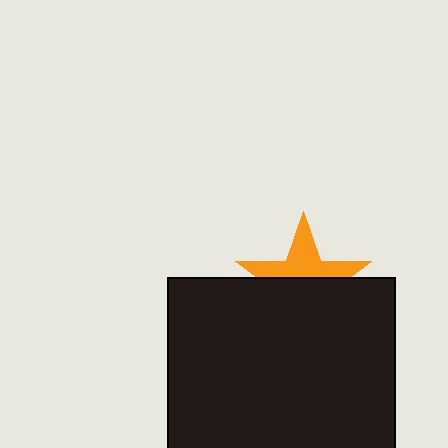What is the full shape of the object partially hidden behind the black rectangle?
The partially hidden object is an orange star.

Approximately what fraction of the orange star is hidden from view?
Roughly 55% of the orange star is hidden behind the black rectangle.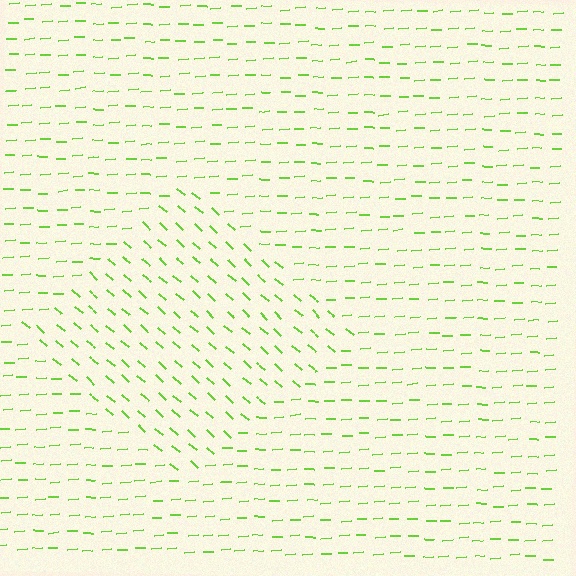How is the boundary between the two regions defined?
The boundary is defined purely by a change in line orientation (approximately 45 degrees difference). All lines are the same color and thickness.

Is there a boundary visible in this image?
Yes, there is a texture boundary formed by a change in line orientation.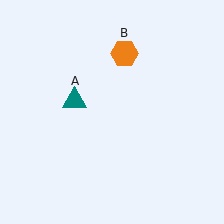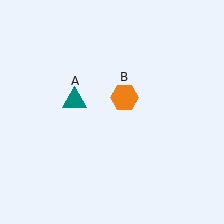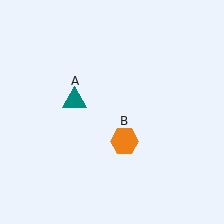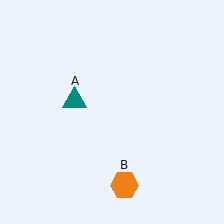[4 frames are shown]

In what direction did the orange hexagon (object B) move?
The orange hexagon (object B) moved down.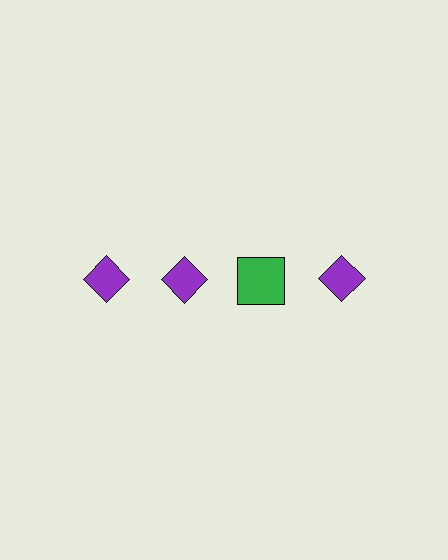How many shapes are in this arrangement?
There are 4 shapes arranged in a grid pattern.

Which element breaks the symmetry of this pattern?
The green square in the top row, center column breaks the symmetry. All other shapes are purple diamonds.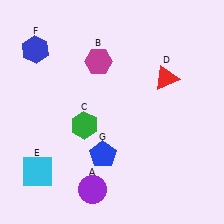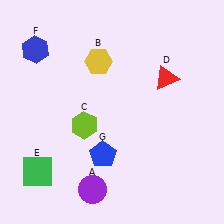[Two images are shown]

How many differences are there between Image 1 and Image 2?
There are 3 differences between the two images.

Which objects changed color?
B changed from magenta to yellow. C changed from green to lime. E changed from cyan to green.